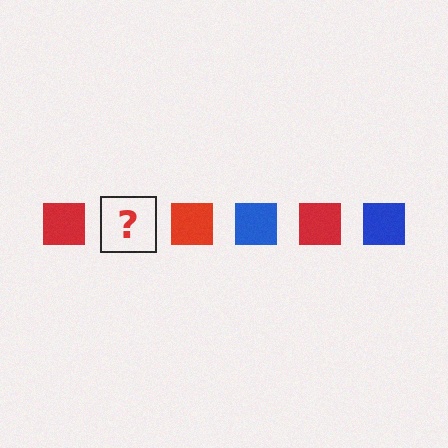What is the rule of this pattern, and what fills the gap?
The rule is that the pattern cycles through red, blue squares. The gap should be filled with a blue square.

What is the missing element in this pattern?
The missing element is a blue square.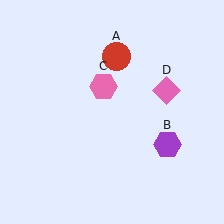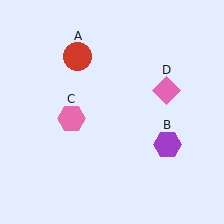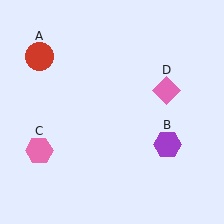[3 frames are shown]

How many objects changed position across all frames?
2 objects changed position: red circle (object A), pink hexagon (object C).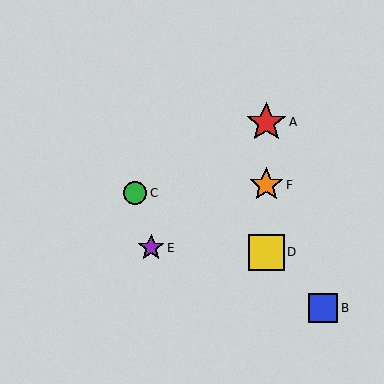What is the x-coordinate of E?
Object E is at x≈151.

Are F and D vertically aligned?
Yes, both are at x≈266.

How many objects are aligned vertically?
3 objects (A, D, F) are aligned vertically.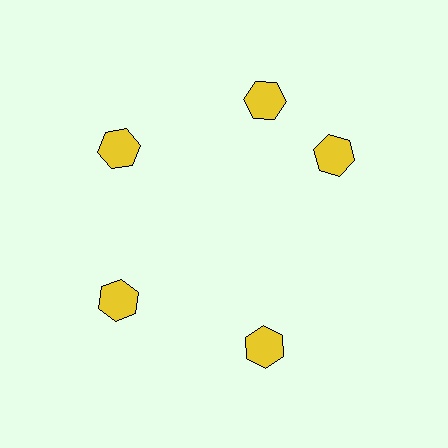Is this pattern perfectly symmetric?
No. The 5 yellow hexagons are arranged in a ring, but one element near the 3 o'clock position is rotated out of alignment along the ring, breaking the 5-fold rotational symmetry.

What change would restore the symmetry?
The symmetry would be restored by rotating it back into even spacing with its neighbors so that all 5 hexagons sit at equal angles and equal distance from the center.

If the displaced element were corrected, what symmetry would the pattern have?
It would have 5-fold rotational symmetry — the pattern would map onto itself every 72 degrees.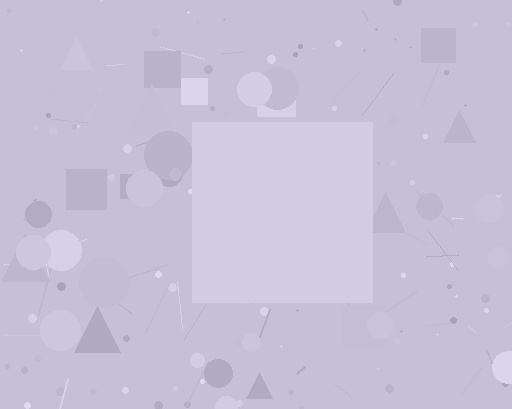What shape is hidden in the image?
A square is hidden in the image.